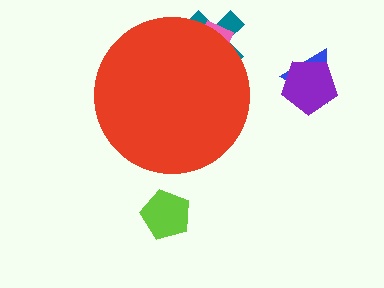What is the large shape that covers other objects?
A red circle.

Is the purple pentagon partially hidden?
No, the purple pentagon is fully visible.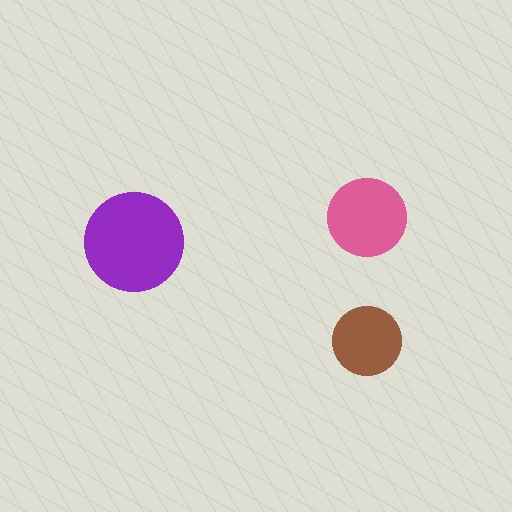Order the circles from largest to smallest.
the purple one, the pink one, the brown one.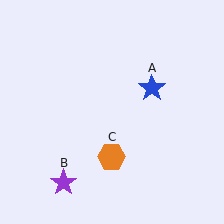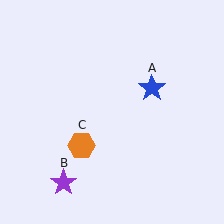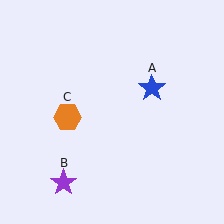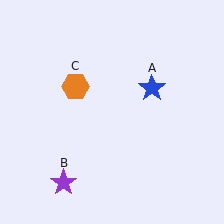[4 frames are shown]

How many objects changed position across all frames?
1 object changed position: orange hexagon (object C).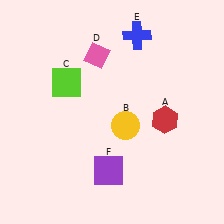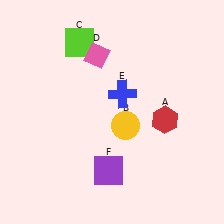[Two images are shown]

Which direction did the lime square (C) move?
The lime square (C) moved up.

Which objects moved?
The objects that moved are: the lime square (C), the blue cross (E).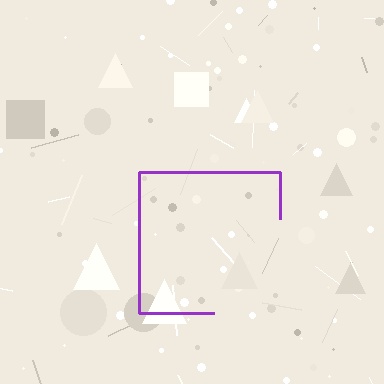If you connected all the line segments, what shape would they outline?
They would outline a square.